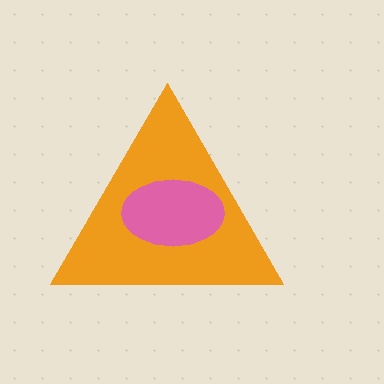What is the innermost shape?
The pink ellipse.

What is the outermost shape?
The orange triangle.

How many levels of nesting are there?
2.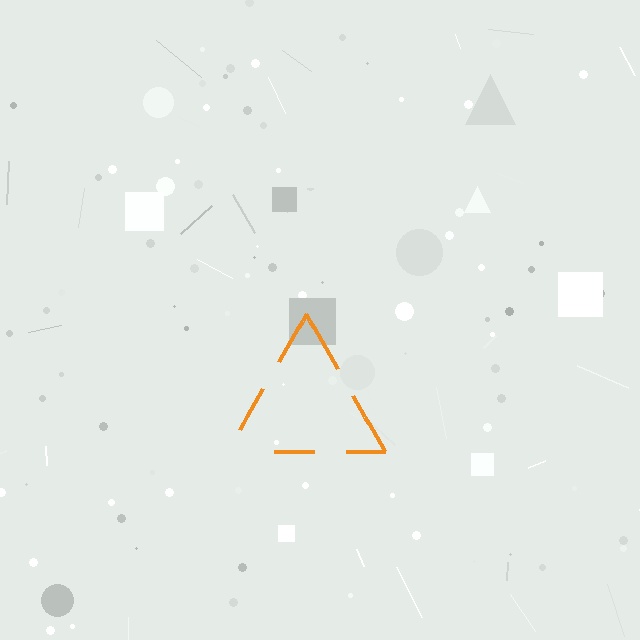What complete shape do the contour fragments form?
The contour fragments form a triangle.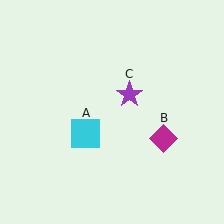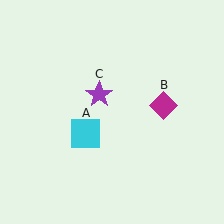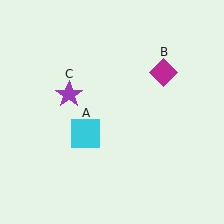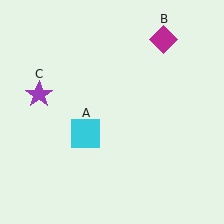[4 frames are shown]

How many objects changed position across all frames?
2 objects changed position: magenta diamond (object B), purple star (object C).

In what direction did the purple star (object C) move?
The purple star (object C) moved left.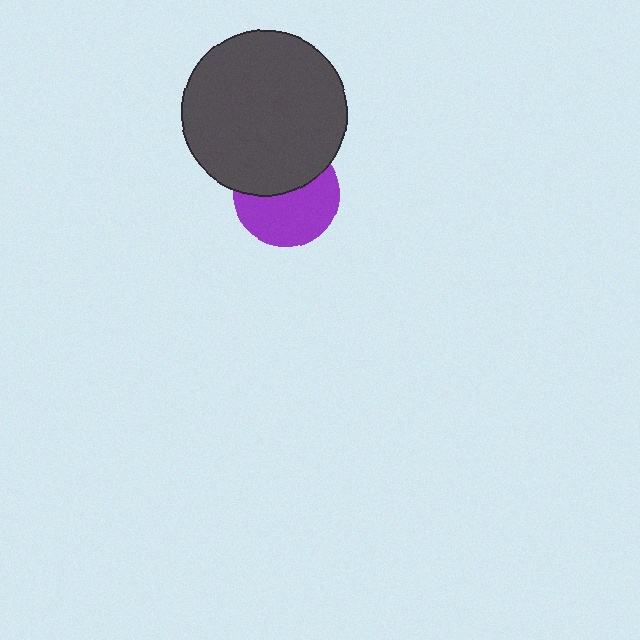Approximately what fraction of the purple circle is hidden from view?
Roughly 42% of the purple circle is hidden behind the dark gray circle.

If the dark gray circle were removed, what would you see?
You would see the complete purple circle.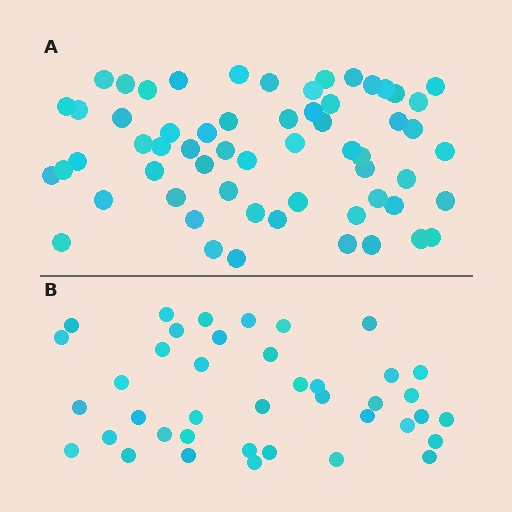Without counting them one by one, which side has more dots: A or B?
Region A (the top region) has more dots.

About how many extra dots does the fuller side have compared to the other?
Region A has approximately 20 more dots than region B.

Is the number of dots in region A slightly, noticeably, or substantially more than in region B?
Region A has substantially more. The ratio is roughly 1.5 to 1.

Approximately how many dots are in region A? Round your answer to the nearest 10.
About 60 dots.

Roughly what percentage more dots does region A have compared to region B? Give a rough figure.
About 50% more.